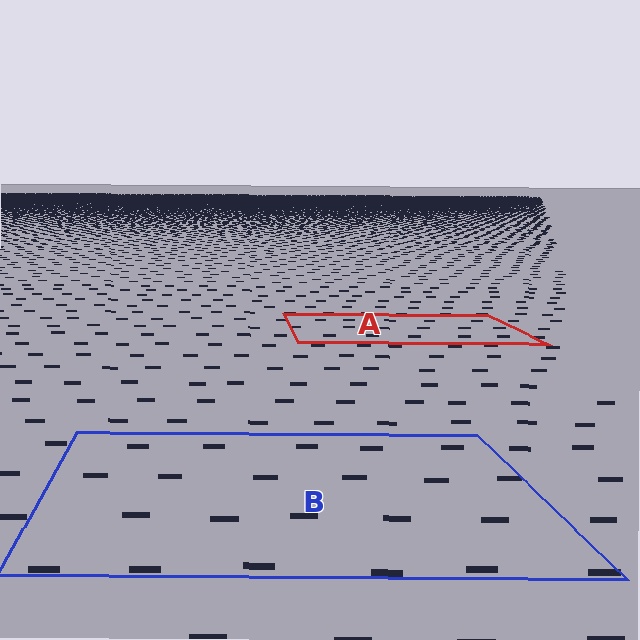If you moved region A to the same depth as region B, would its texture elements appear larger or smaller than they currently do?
They would appear larger. At a closer depth, the same texture elements are projected at a bigger on-screen size.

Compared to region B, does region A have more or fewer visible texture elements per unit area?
Region A has more texture elements per unit area — they are packed more densely because it is farther away.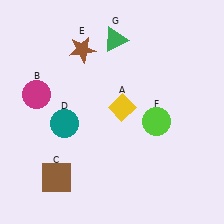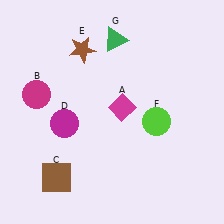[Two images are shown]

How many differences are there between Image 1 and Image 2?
There are 2 differences between the two images.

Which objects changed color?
A changed from yellow to magenta. D changed from teal to magenta.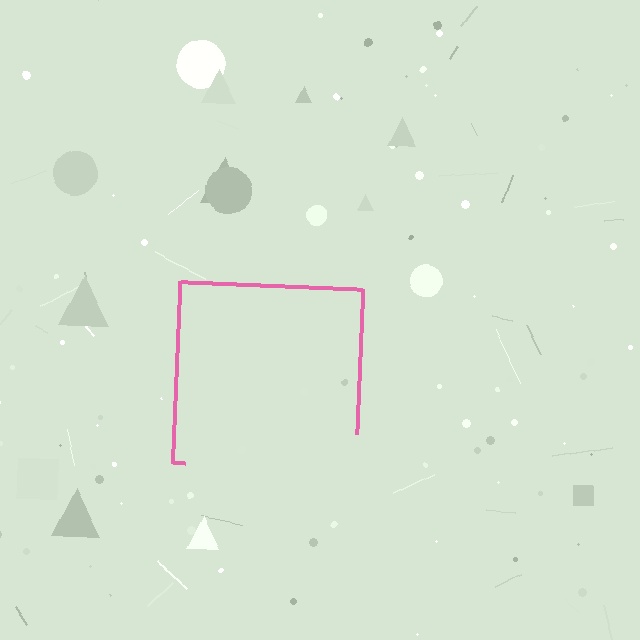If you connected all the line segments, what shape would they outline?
They would outline a square.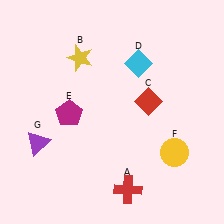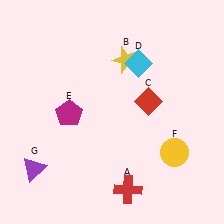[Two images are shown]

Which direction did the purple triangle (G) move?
The purple triangle (G) moved down.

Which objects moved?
The objects that moved are: the yellow star (B), the purple triangle (G).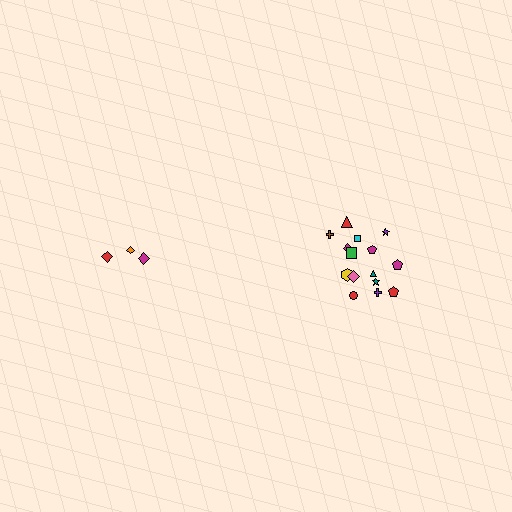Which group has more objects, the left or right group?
The right group.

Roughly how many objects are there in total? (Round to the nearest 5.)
Roughly 20 objects in total.